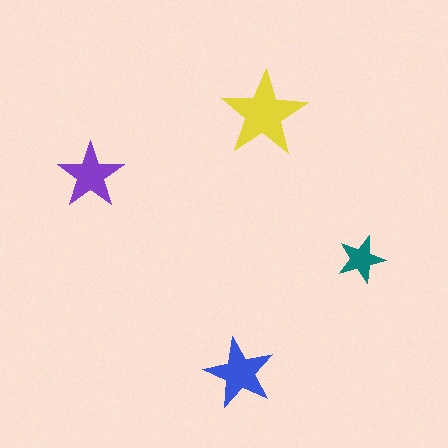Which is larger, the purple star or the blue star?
The blue one.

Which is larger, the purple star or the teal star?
The purple one.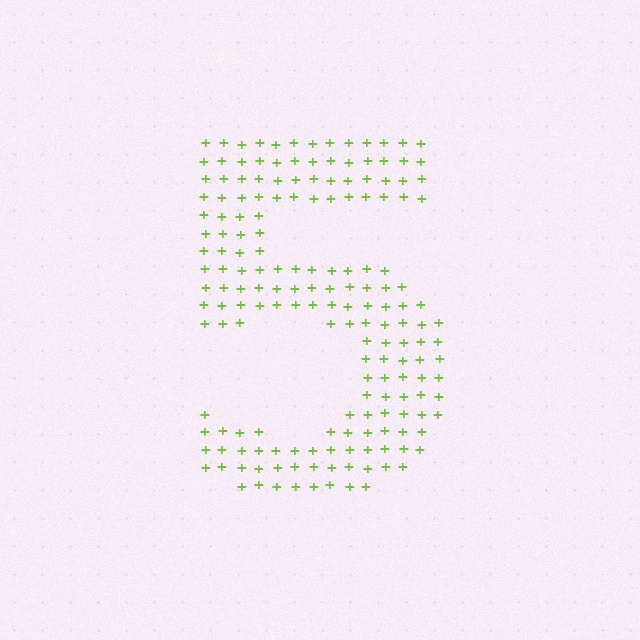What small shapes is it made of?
It is made of small plus signs.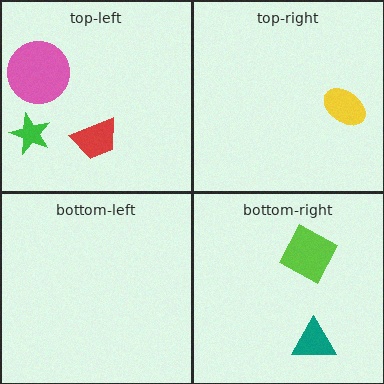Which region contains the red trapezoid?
The top-left region.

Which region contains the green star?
The top-left region.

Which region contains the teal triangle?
The bottom-right region.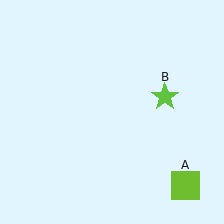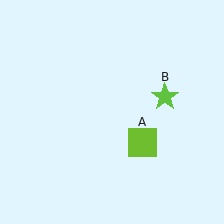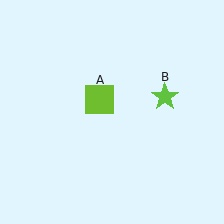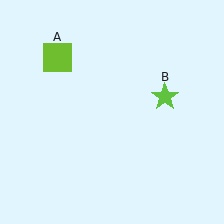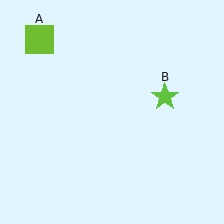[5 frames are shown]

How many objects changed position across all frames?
1 object changed position: lime square (object A).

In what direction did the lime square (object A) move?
The lime square (object A) moved up and to the left.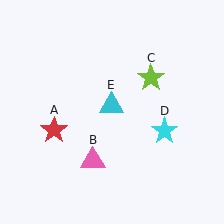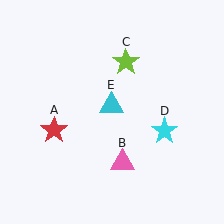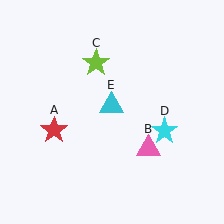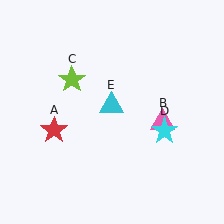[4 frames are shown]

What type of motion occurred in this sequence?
The pink triangle (object B), lime star (object C) rotated counterclockwise around the center of the scene.